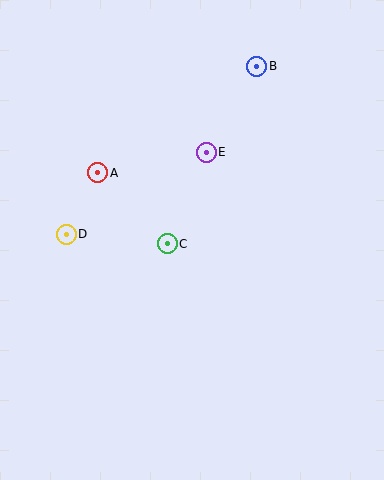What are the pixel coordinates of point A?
Point A is at (98, 173).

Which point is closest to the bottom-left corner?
Point D is closest to the bottom-left corner.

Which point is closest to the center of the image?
Point C at (167, 244) is closest to the center.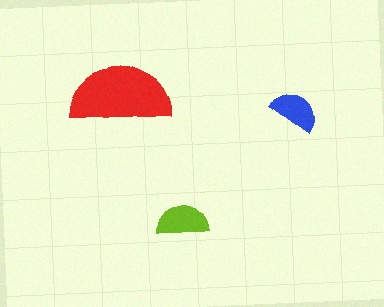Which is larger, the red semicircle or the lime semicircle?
The red one.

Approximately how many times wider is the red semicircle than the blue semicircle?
About 2 times wider.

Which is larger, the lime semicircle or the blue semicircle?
The lime one.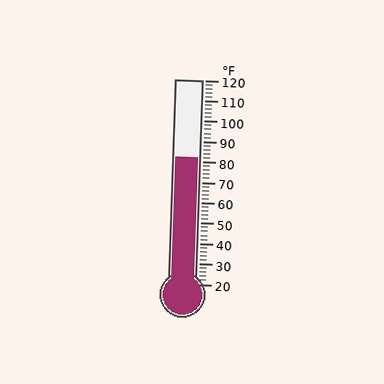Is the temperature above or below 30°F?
The temperature is above 30°F.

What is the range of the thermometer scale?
The thermometer scale ranges from 20°F to 120°F.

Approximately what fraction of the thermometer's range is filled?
The thermometer is filled to approximately 60% of its range.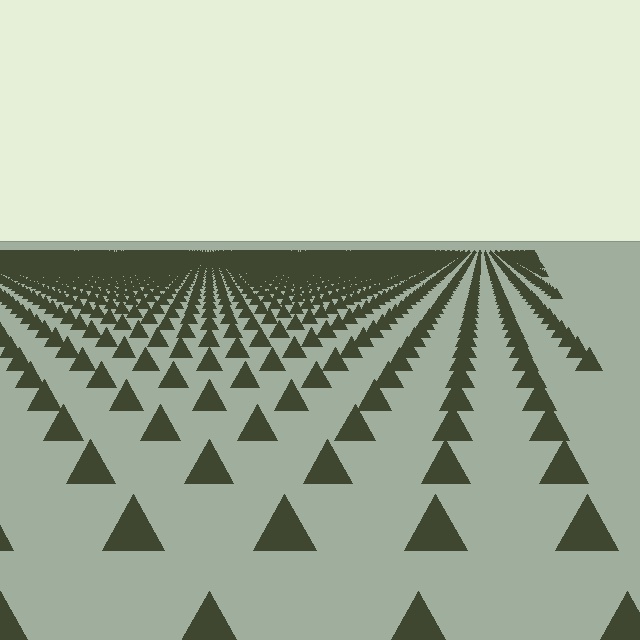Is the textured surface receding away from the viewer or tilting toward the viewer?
The surface is receding away from the viewer. Texture elements get smaller and denser toward the top.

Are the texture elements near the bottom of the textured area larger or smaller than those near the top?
Larger. Near the bottom, elements are closer to the viewer and appear at a bigger on-screen size.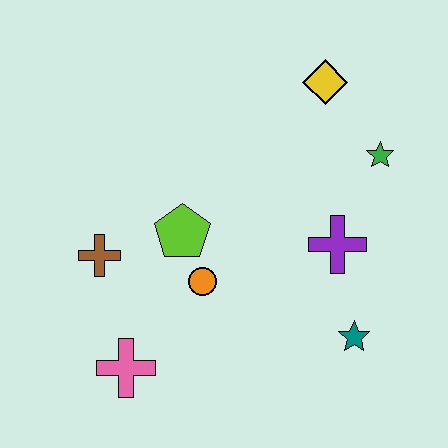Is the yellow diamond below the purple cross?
No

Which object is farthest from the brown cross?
The green star is farthest from the brown cross.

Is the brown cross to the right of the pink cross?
No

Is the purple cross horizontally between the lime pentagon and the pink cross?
No